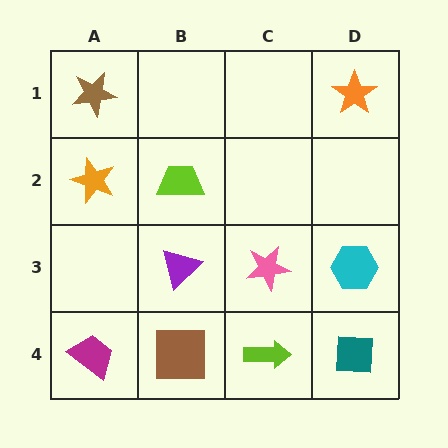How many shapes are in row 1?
2 shapes.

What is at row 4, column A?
A magenta trapezoid.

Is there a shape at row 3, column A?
No, that cell is empty.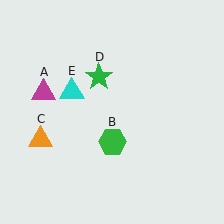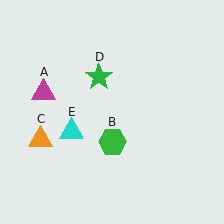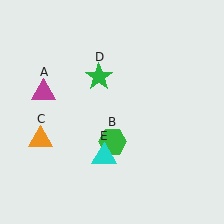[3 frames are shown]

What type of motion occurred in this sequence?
The cyan triangle (object E) rotated counterclockwise around the center of the scene.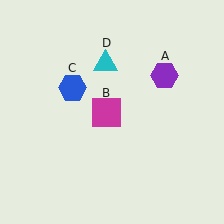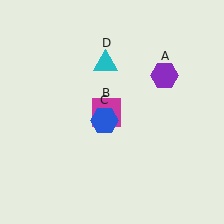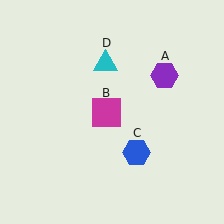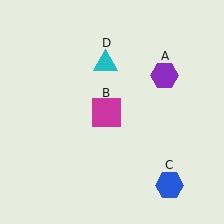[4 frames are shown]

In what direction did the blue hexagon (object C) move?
The blue hexagon (object C) moved down and to the right.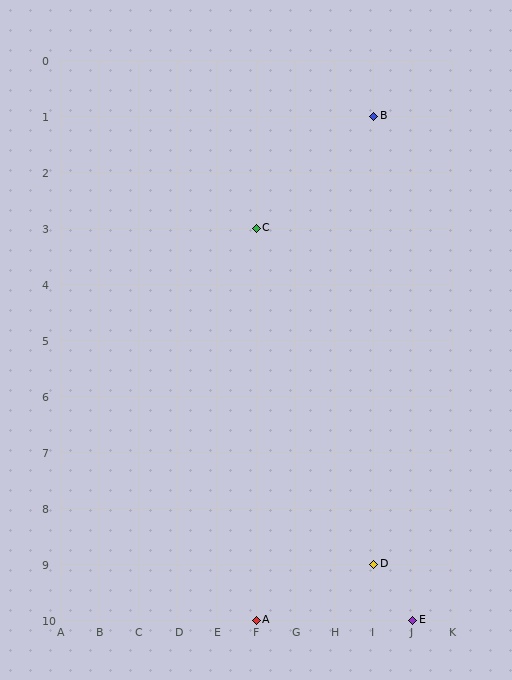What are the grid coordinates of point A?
Point A is at grid coordinates (F, 10).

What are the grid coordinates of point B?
Point B is at grid coordinates (I, 1).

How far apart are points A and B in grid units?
Points A and B are 3 columns and 9 rows apart (about 9.5 grid units diagonally).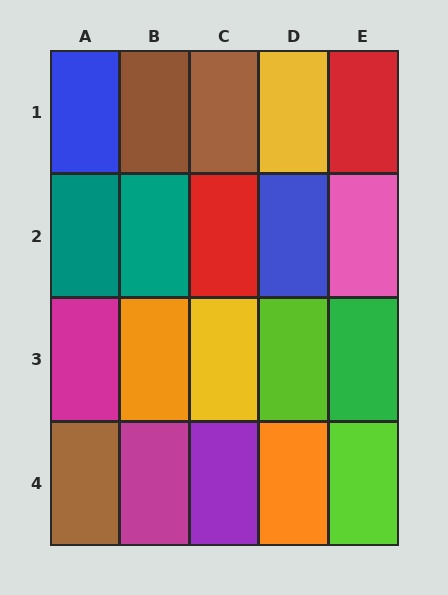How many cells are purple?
1 cell is purple.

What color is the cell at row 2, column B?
Teal.